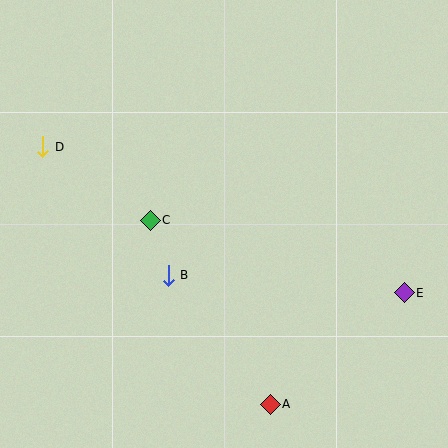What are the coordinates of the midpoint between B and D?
The midpoint between B and D is at (106, 211).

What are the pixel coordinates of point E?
Point E is at (404, 293).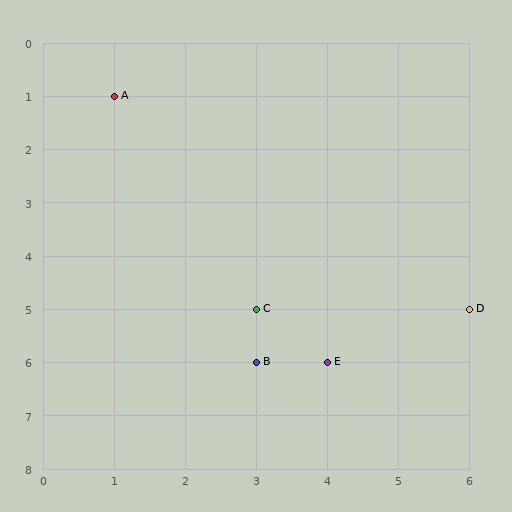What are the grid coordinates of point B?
Point B is at grid coordinates (3, 6).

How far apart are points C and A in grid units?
Points C and A are 2 columns and 4 rows apart (about 4.5 grid units diagonally).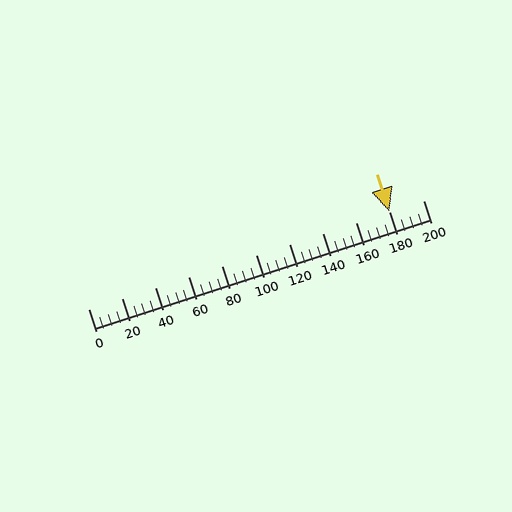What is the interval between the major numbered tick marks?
The major tick marks are spaced 20 units apart.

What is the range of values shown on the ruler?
The ruler shows values from 0 to 200.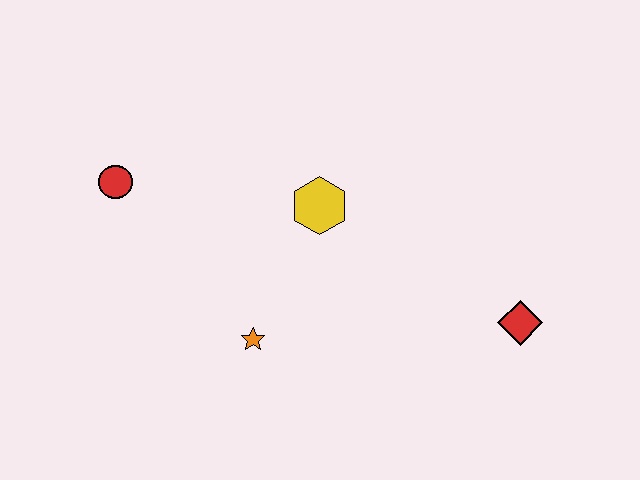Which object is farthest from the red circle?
The red diamond is farthest from the red circle.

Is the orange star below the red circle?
Yes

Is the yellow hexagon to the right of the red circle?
Yes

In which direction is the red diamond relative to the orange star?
The red diamond is to the right of the orange star.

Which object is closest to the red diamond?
The yellow hexagon is closest to the red diamond.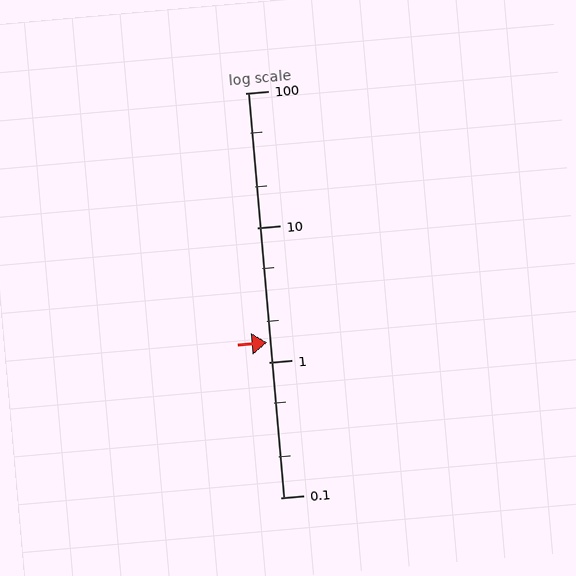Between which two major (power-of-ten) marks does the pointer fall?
The pointer is between 1 and 10.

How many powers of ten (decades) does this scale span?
The scale spans 3 decades, from 0.1 to 100.